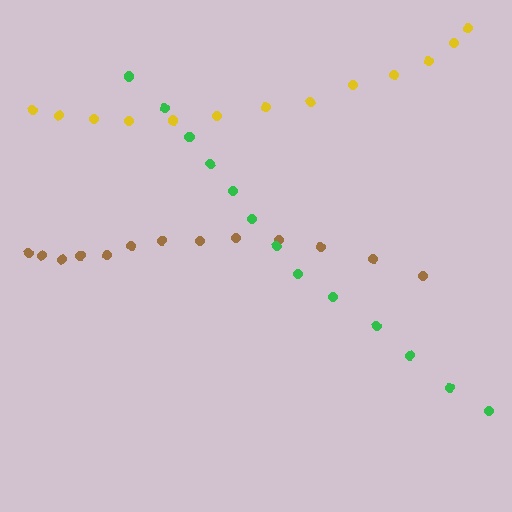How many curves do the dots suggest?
There are 3 distinct paths.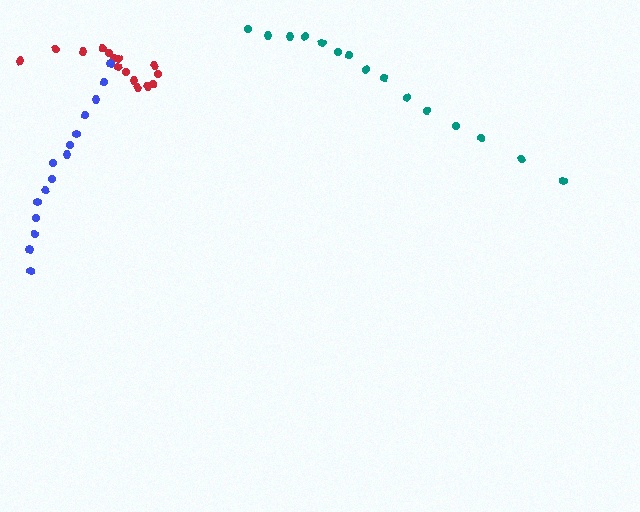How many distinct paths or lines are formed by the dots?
There are 3 distinct paths.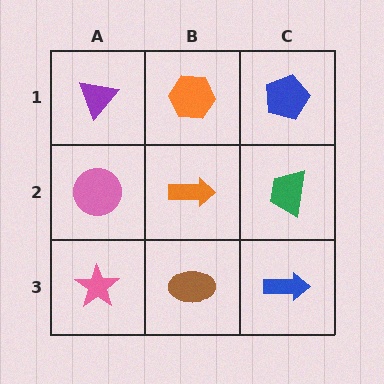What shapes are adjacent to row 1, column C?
A green trapezoid (row 2, column C), an orange hexagon (row 1, column B).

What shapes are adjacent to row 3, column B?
An orange arrow (row 2, column B), a pink star (row 3, column A), a blue arrow (row 3, column C).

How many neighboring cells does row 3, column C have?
2.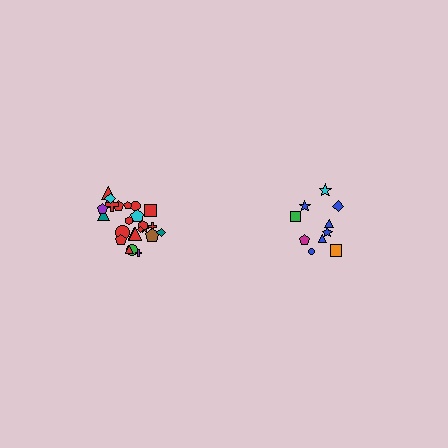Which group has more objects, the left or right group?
The left group.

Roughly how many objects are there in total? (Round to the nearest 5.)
Roughly 35 objects in total.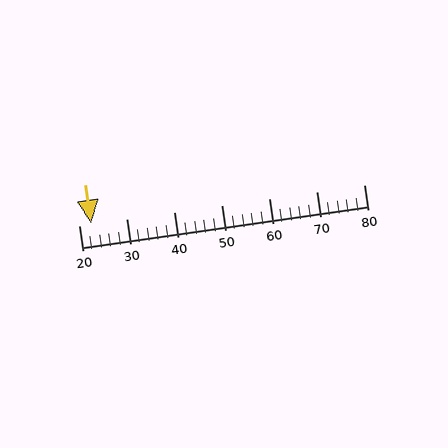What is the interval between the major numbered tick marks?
The major tick marks are spaced 10 units apart.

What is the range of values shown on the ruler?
The ruler shows values from 20 to 80.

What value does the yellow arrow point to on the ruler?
The yellow arrow points to approximately 22.